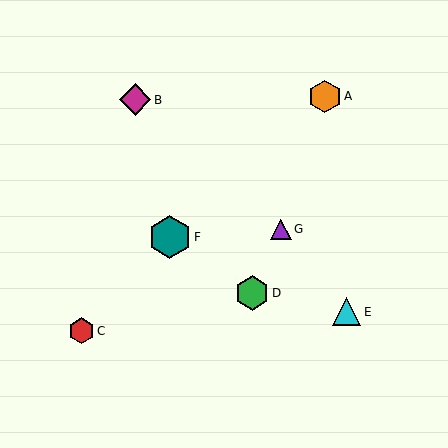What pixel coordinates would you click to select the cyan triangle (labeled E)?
Click at (347, 312) to select the cyan triangle E.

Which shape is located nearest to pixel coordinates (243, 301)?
The green hexagon (labeled D) at (252, 293) is nearest to that location.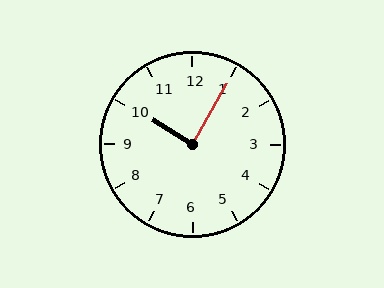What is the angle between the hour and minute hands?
Approximately 88 degrees.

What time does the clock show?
10:05.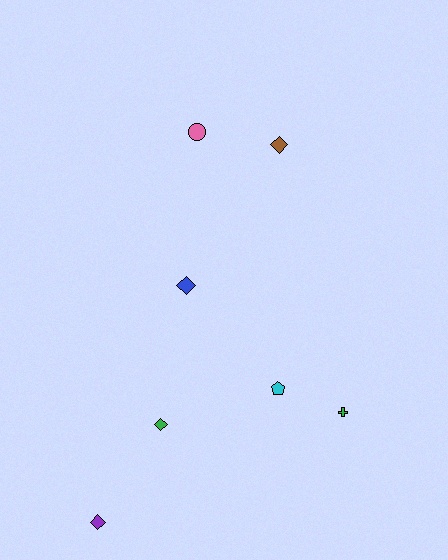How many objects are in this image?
There are 7 objects.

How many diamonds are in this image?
There are 4 diamonds.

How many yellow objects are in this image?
There are no yellow objects.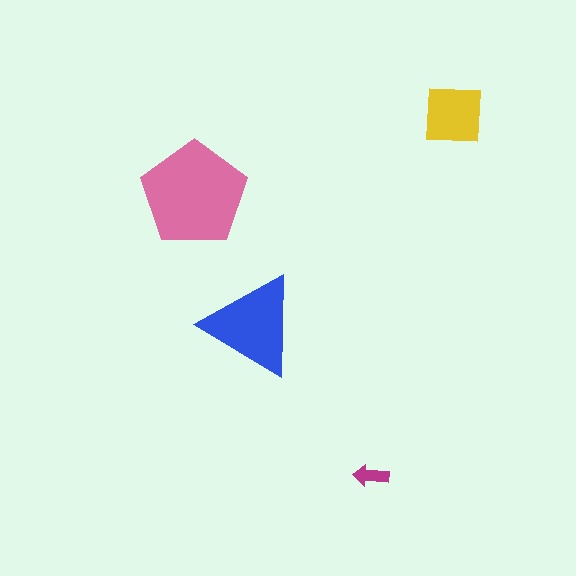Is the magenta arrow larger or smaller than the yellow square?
Smaller.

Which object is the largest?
The pink pentagon.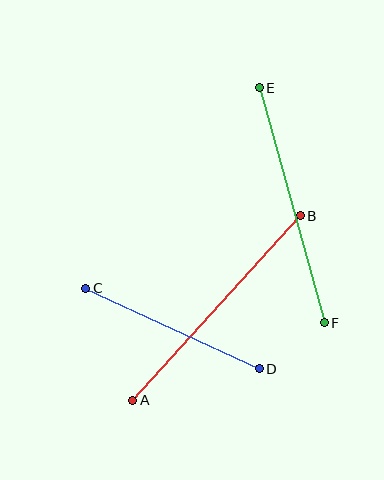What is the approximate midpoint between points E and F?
The midpoint is at approximately (292, 205) pixels.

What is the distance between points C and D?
The distance is approximately 191 pixels.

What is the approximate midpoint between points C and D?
The midpoint is at approximately (172, 329) pixels.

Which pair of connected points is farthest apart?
Points A and B are farthest apart.